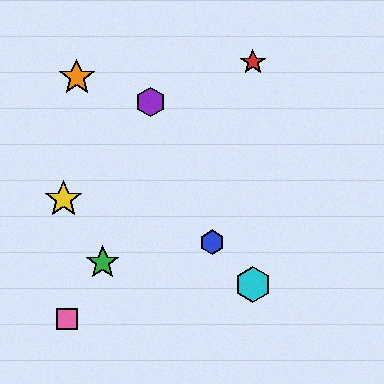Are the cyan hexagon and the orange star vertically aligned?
No, the cyan hexagon is at x≈253 and the orange star is at x≈77.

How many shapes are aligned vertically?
2 shapes (the red star, the cyan hexagon) are aligned vertically.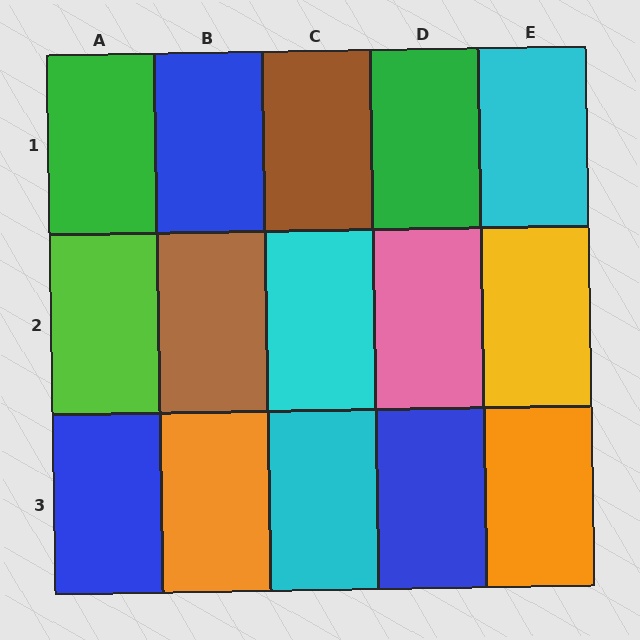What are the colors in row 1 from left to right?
Green, blue, brown, green, cyan.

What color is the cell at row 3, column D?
Blue.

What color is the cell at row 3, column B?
Orange.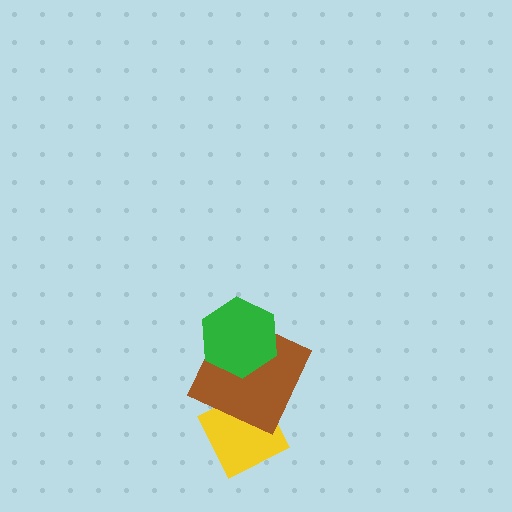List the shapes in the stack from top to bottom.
From top to bottom: the green hexagon, the brown square, the yellow diamond.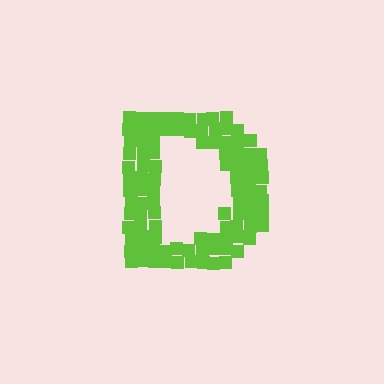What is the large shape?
The large shape is the letter D.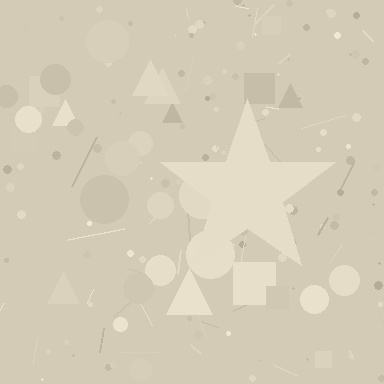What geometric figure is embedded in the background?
A star is embedded in the background.